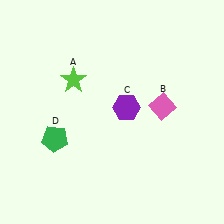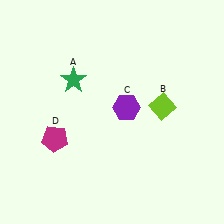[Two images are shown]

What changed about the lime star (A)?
In Image 1, A is lime. In Image 2, it changed to green.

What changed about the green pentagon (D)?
In Image 1, D is green. In Image 2, it changed to magenta.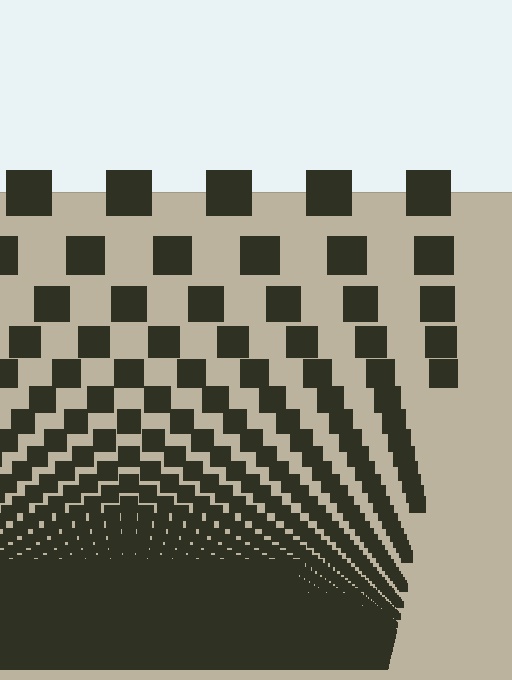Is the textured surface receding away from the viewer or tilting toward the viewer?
The surface appears to tilt toward the viewer. Texture elements get larger and sparser toward the top.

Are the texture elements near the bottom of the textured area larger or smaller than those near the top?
Smaller. The gradient is inverted — elements near the bottom are smaller and denser.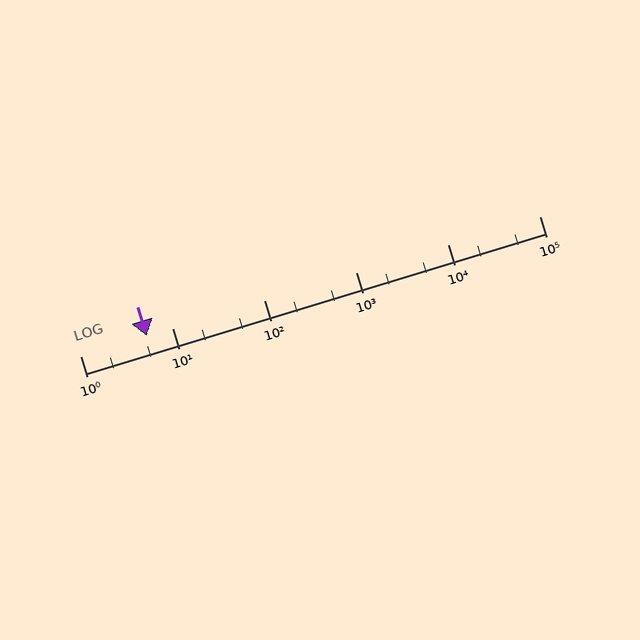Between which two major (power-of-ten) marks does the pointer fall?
The pointer is between 1 and 10.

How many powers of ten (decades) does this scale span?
The scale spans 5 decades, from 1 to 100000.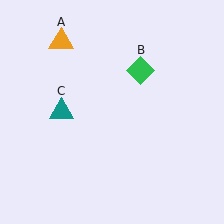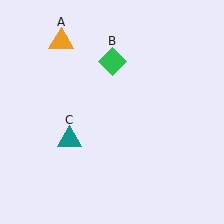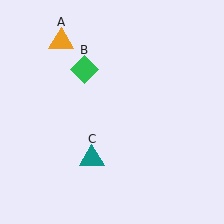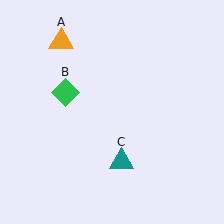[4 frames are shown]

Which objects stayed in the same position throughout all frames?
Orange triangle (object A) remained stationary.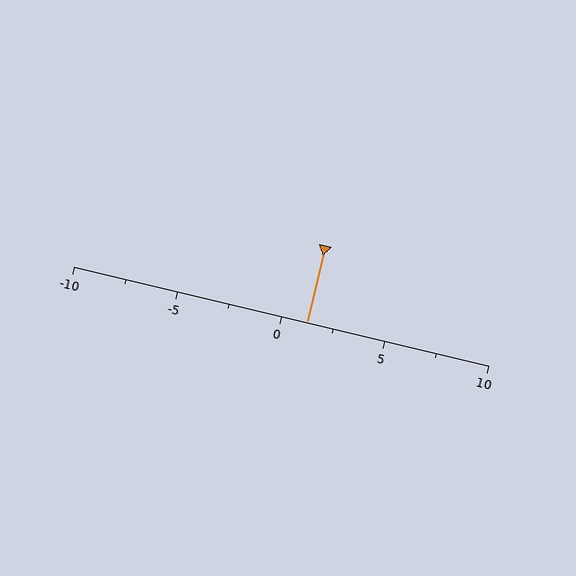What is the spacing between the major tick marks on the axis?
The major ticks are spaced 5 apart.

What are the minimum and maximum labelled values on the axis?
The axis runs from -10 to 10.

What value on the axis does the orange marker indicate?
The marker indicates approximately 1.2.